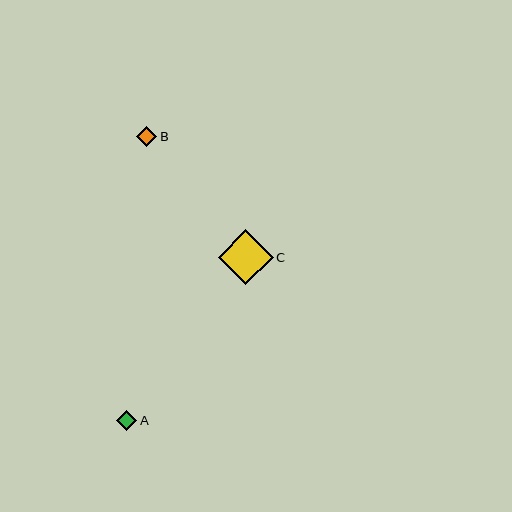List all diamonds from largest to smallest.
From largest to smallest: C, A, B.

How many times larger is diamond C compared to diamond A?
Diamond C is approximately 2.8 times the size of diamond A.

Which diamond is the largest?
Diamond C is the largest with a size of approximately 55 pixels.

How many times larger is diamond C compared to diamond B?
Diamond C is approximately 2.8 times the size of diamond B.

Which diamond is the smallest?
Diamond B is the smallest with a size of approximately 20 pixels.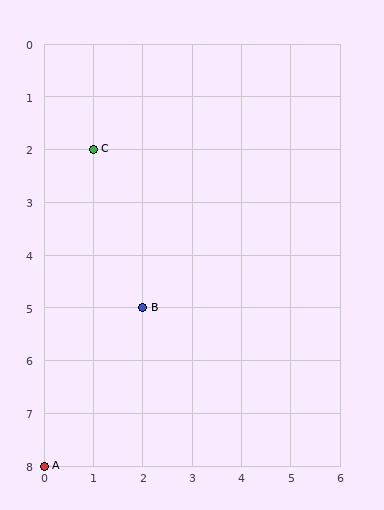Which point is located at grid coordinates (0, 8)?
Point A is at (0, 8).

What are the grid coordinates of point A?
Point A is at grid coordinates (0, 8).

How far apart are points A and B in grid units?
Points A and B are 2 columns and 3 rows apart (about 3.6 grid units diagonally).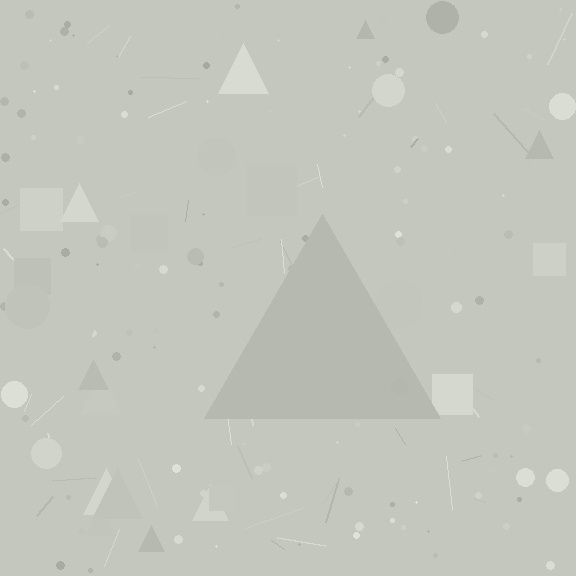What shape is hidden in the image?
A triangle is hidden in the image.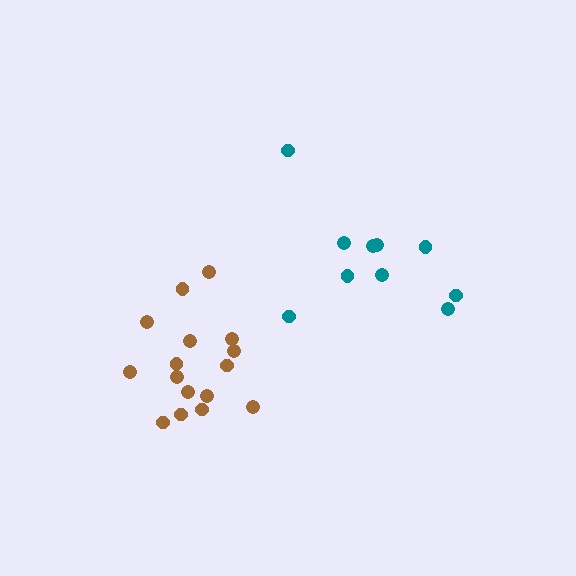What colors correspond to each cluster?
The clusters are colored: brown, teal.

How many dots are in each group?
Group 1: 16 dots, Group 2: 10 dots (26 total).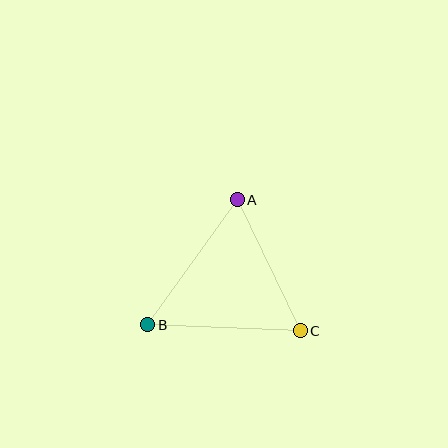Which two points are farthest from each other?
Points A and B are farthest from each other.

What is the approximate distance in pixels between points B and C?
The distance between B and C is approximately 153 pixels.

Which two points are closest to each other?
Points A and C are closest to each other.